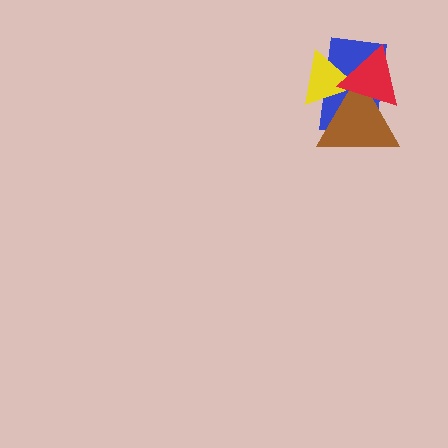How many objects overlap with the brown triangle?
3 objects overlap with the brown triangle.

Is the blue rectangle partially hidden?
Yes, it is partially covered by another shape.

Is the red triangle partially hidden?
No, no other shape covers it.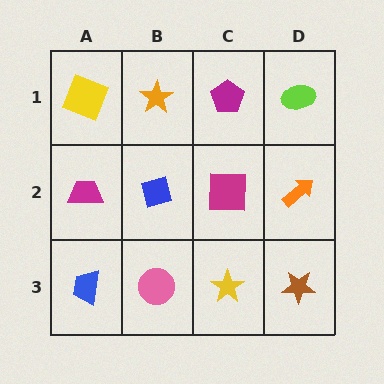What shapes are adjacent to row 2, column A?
A yellow square (row 1, column A), a blue trapezoid (row 3, column A), a blue square (row 2, column B).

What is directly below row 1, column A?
A magenta trapezoid.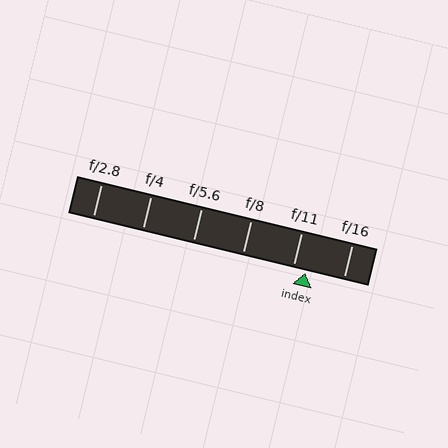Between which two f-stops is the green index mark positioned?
The index mark is between f/11 and f/16.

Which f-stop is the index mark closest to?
The index mark is closest to f/11.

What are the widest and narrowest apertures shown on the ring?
The widest aperture shown is f/2.8 and the narrowest is f/16.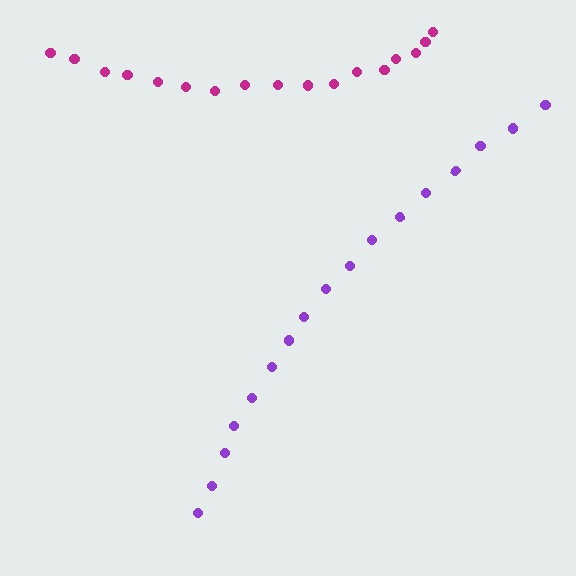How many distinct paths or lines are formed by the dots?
There are 2 distinct paths.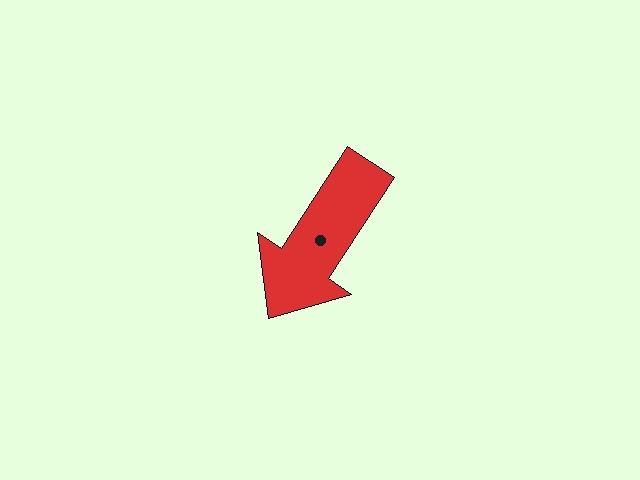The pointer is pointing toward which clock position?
Roughly 7 o'clock.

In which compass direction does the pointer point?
Southwest.